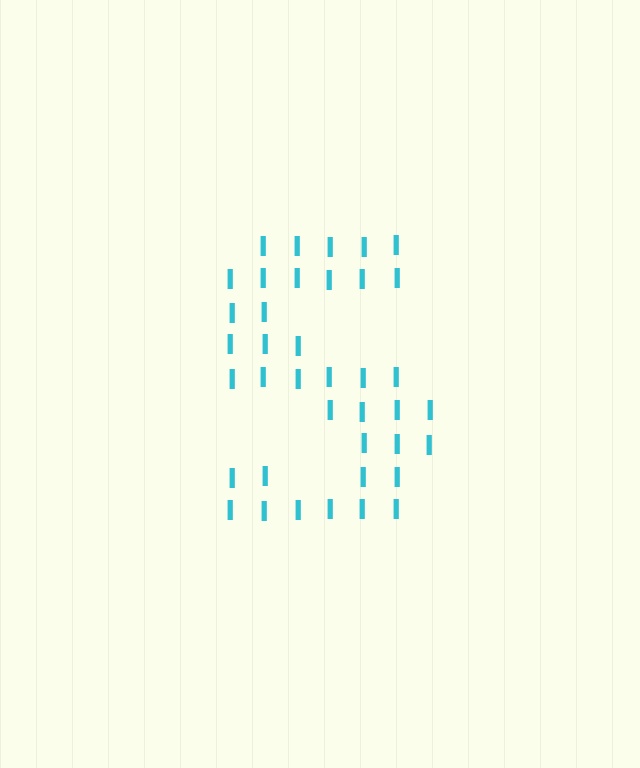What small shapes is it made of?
It is made of small letter I's.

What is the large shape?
The large shape is the letter S.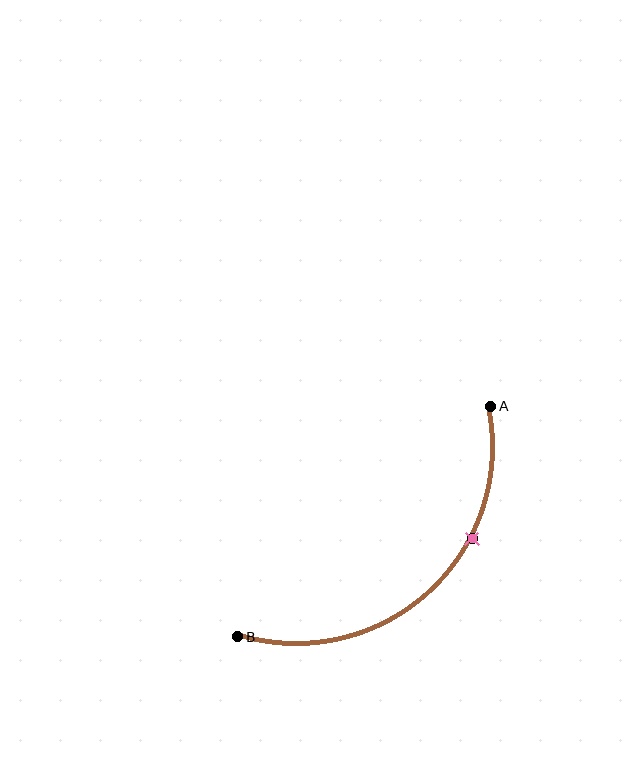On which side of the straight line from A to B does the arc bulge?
The arc bulges below and to the right of the straight line connecting A and B.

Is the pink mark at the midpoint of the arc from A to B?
No. The pink mark lies on the arc but is closer to endpoint A. The arc midpoint would be at the point on the curve equidistant along the arc from both A and B.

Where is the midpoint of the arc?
The arc midpoint is the point on the curve farthest from the straight line joining A and B. It sits below and to the right of that line.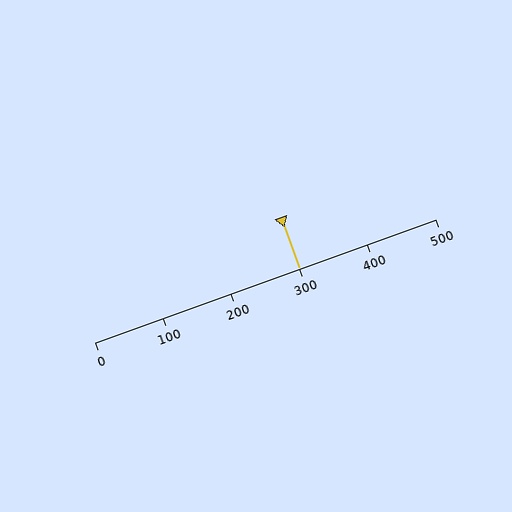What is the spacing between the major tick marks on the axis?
The major ticks are spaced 100 apart.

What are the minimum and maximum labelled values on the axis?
The axis runs from 0 to 500.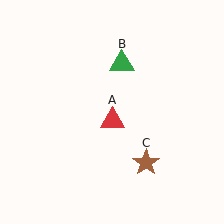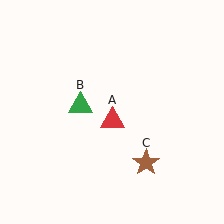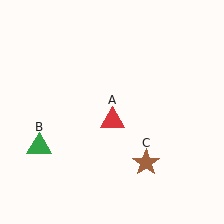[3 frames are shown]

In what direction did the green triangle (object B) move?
The green triangle (object B) moved down and to the left.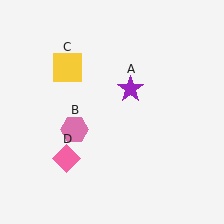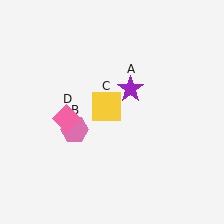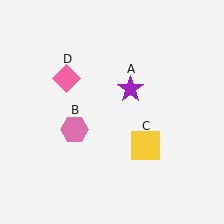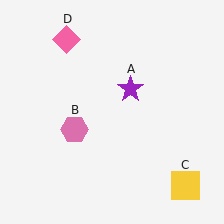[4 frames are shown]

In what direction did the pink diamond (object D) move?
The pink diamond (object D) moved up.